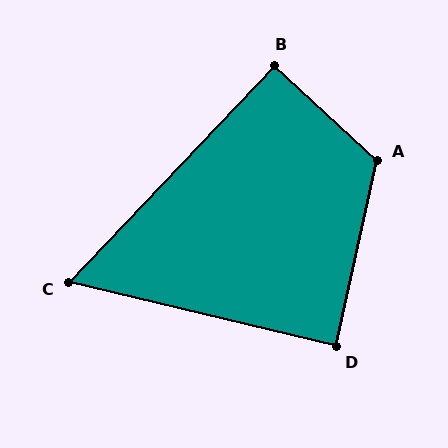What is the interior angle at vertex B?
Approximately 91 degrees (approximately right).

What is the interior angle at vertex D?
Approximately 89 degrees (approximately right).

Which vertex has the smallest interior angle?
C, at approximately 60 degrees.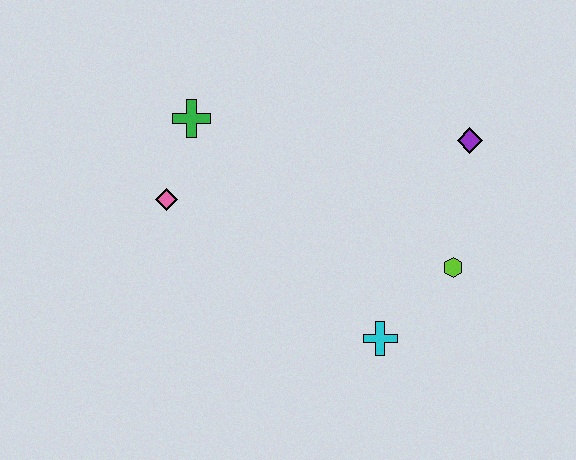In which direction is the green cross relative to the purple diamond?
The green cross is to the left of the purple diamond.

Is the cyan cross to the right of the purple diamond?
No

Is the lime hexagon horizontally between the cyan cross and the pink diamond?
No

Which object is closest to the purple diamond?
The lime hexagon is closest to the purple diamond.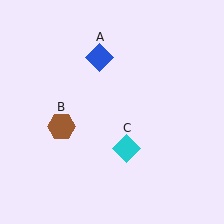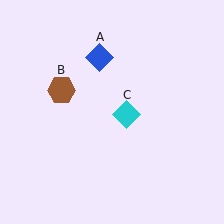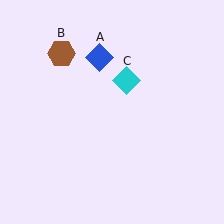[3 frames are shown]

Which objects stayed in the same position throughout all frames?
Blue diamond (object A) remained stationary.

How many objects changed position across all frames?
2 objects changed position: brown hexagon (object B), cyan diamond (object C).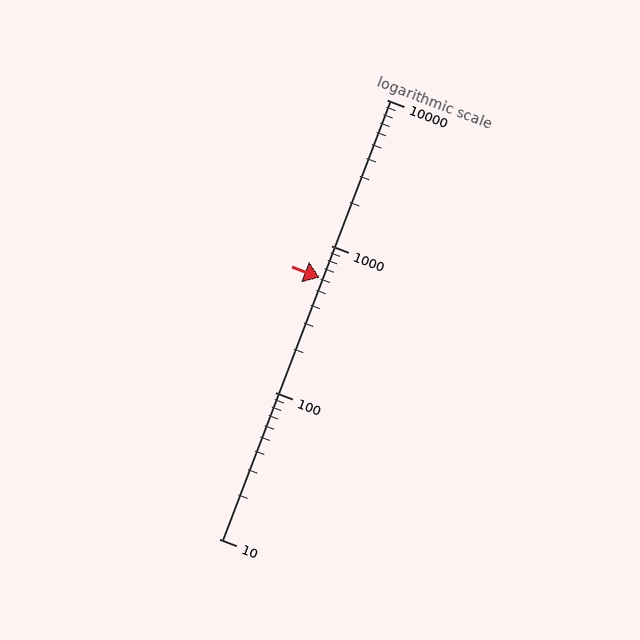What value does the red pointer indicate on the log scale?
The pointer indicates approximately 610.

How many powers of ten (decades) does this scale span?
The scale spans 3 decades, from 10 to 10000.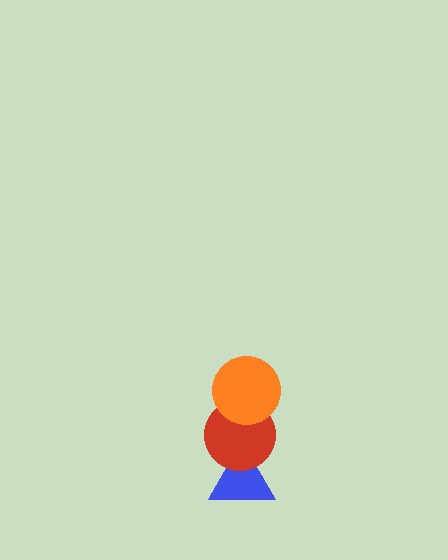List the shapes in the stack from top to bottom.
From top to bottom: the orange circle, the red circle, the blue triangle.